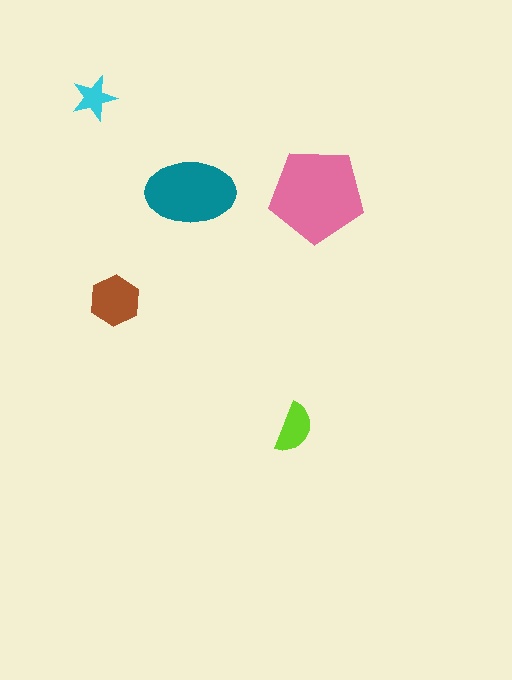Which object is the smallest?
The cyan star.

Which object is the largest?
The pink pentagon.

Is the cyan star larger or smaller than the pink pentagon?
Smaller.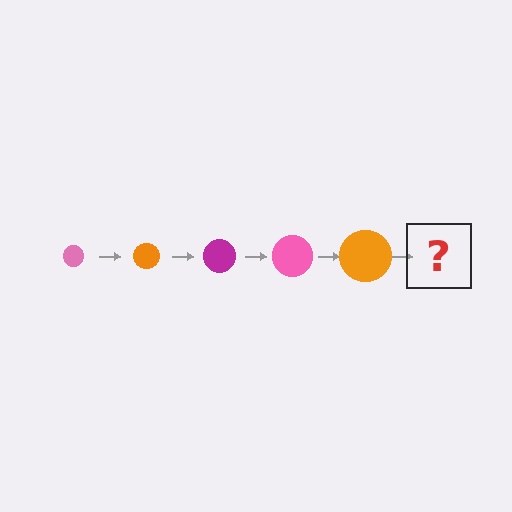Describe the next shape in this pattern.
It should be a magenta circle, larger than the previous one.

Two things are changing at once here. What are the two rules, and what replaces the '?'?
The two rules are that the circle grows larger each step and the color cycles through pink, orange, and magenta. The '?' should be a magenta circle, larger than the previous one.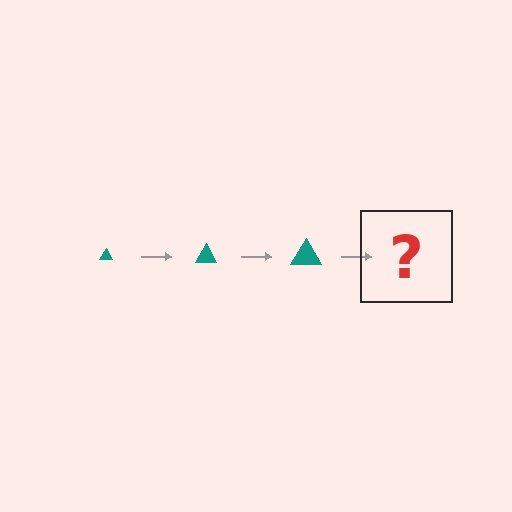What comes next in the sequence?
The next element should be a teal triangle, larger than the previous one.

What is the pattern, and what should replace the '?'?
The pattern is that the triangle gets progressively larger each step. The '?' should be a teal triangle, larger than the previous one.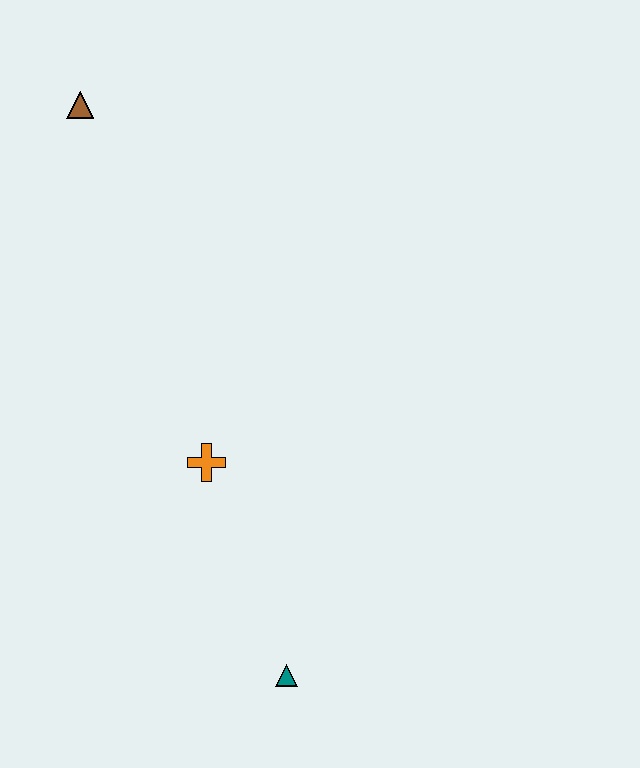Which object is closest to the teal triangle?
The orange cross is closest to the teal triangle.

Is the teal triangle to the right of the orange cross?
Yes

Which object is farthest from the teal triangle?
The brown triangle is farthest from the teal triangle.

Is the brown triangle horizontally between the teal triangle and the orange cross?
No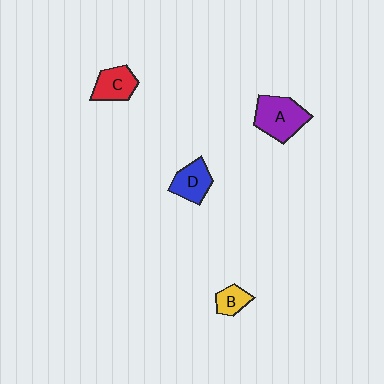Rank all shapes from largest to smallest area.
From largest to smallest: A (purple), D (blue), C (red), B (yellow).